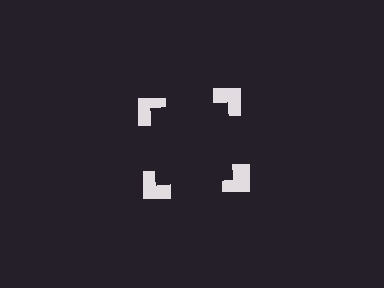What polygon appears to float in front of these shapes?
An illusory square — its edges are inferred from the aligned wedge cuts in the notched squares, not physically drawn.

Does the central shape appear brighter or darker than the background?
It typically appears slightly darker than the background, even though no actual brightness change is drawn.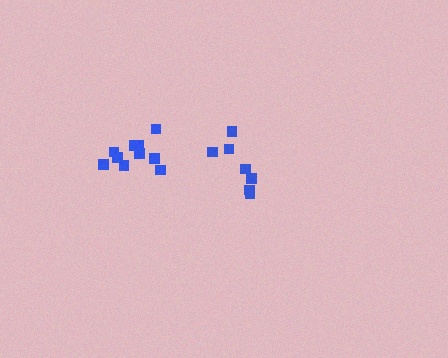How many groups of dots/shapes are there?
There are 2 groups.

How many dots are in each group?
Group 1: 10 dots, Group 2: 7 dots (17 total).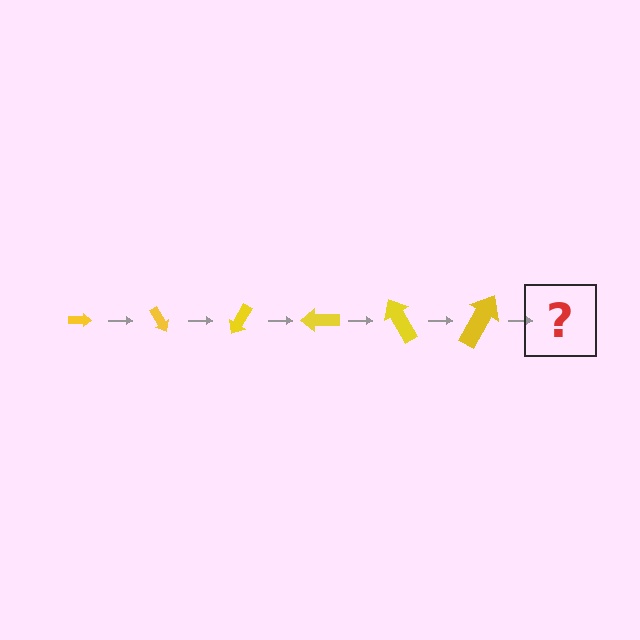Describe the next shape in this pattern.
It should be an arrow, larger than the previous one and rotated 360 degrees from the start.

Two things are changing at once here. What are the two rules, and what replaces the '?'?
The two rules are that the arrow grows larger each step and it rotates 60 degrees each step. The '?' should be an arrow, larger than the previous one and rotated 360 degrees from the start.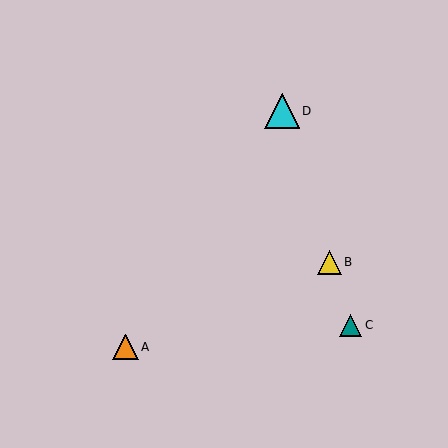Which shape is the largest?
The cyan triangle (labeled D) is the largest.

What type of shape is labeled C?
Shape C is a teal triangle.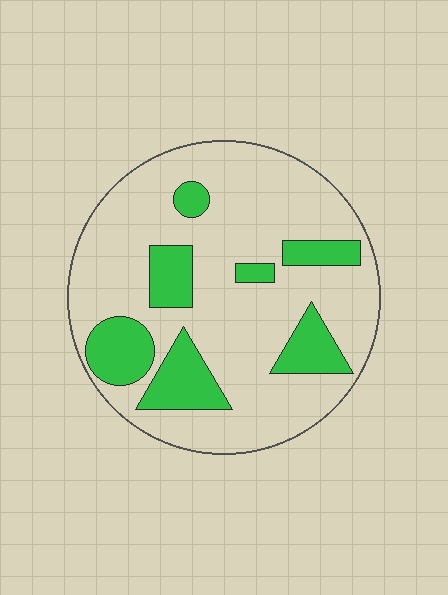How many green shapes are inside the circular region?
7.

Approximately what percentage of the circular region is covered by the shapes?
Approximately 25%.